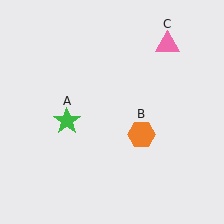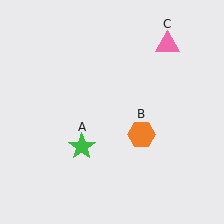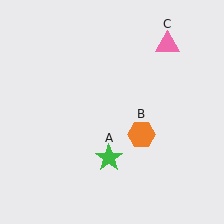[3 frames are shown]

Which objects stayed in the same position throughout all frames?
Orange hexagon (object B) and pink triangle (object C) remained stationary.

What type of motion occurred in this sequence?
The green star (object A) rotated counterclockwise around the center of the scene.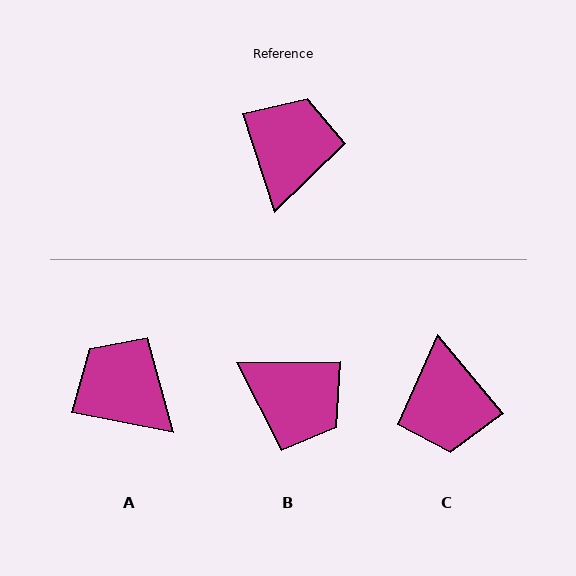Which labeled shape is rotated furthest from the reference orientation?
C, about 158 degrees away.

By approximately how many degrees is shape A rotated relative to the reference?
Approximately 61 degrees counter-clockwise.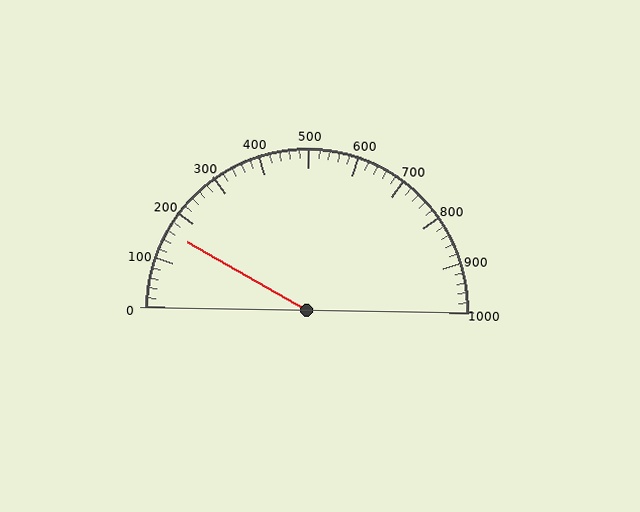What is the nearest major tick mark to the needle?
The nearest major tick mark is 200.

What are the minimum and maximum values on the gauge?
The gauge ranges from 0 to 1000.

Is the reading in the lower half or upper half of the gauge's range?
The reading is in the lower half of the range (0 to 1000).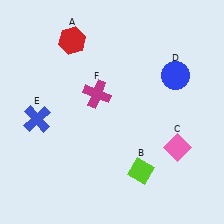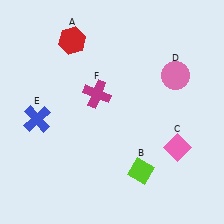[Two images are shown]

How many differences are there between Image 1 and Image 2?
There is 1 difference between the two images.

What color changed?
The circle (D) changed from blue in Image 1 to pink in Image 2.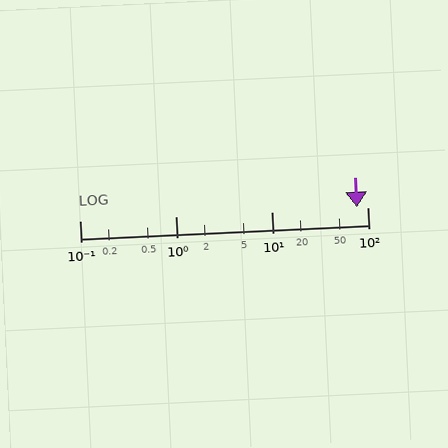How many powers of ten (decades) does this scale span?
The scale spans 3 decades, from 0.1 to 100.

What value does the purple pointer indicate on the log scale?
The pointer indicates approximately 77.